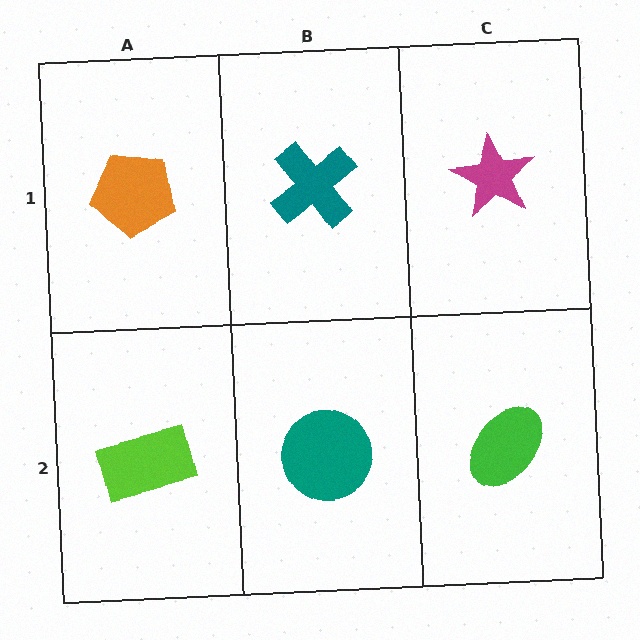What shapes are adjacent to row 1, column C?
A green ellipse (row 2, column C), a teal cross (row 1, column B).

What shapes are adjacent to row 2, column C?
A magenta star (row 1, column C), a teal circle (row 2, column B).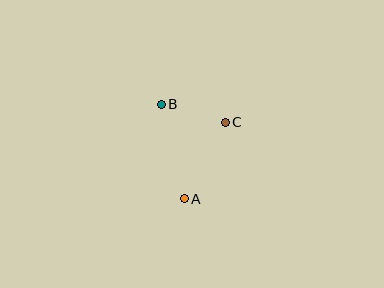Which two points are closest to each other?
Points B and C are closest to each other.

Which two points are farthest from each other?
Points A and B are farthest from each other.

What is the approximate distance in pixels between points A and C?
The distance between A and C is approximately 87 pixels.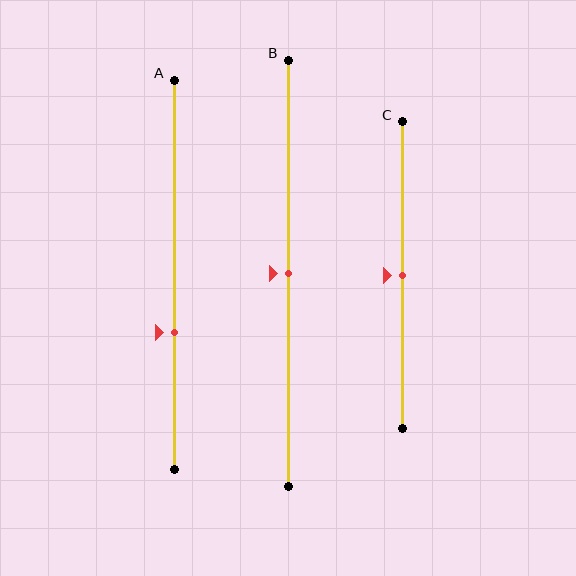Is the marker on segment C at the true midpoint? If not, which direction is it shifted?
Yes, the marker on segment C is at the true midpoint.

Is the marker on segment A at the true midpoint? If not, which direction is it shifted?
No, the marker on segment A is shifted downward by about 15% of the segment length.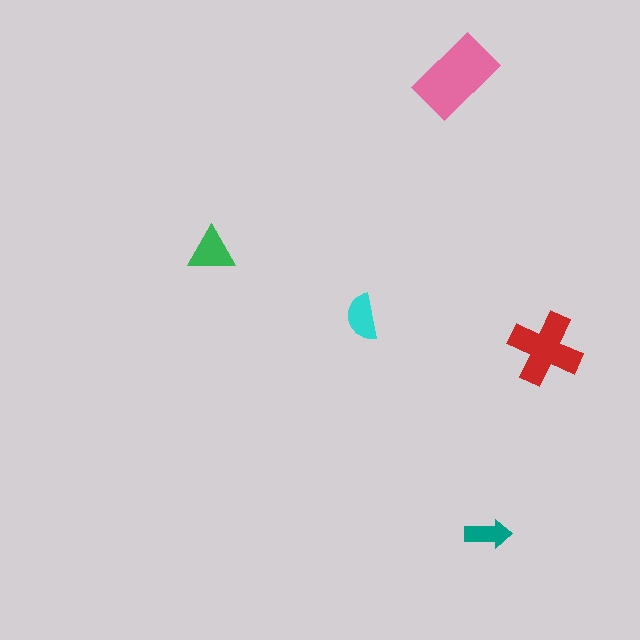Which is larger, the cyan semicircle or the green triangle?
The green triangle.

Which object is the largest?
The pink rectangle.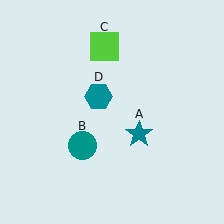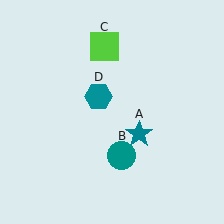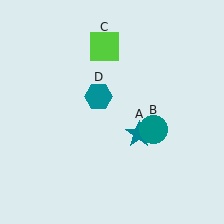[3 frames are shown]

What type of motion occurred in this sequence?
The teal circle (object B) rotated counterclockwise around the center of the scene.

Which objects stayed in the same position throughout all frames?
Teal star (object A) and lime square (object C) and teal hexagon (object D) remained stationary.